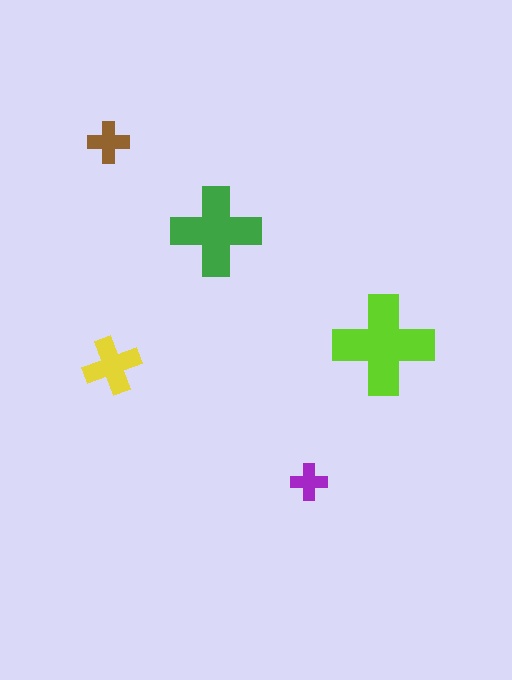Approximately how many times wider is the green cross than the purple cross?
About 2.5 times wider.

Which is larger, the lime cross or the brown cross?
The lime one.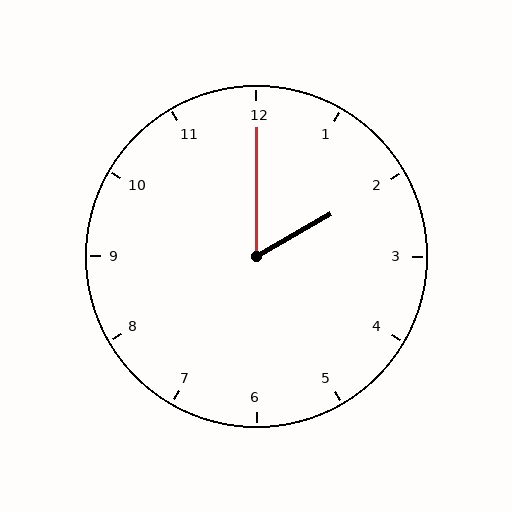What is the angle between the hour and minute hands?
Approximately 60 degrees.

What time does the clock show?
2:00.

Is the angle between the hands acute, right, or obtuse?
It is acute.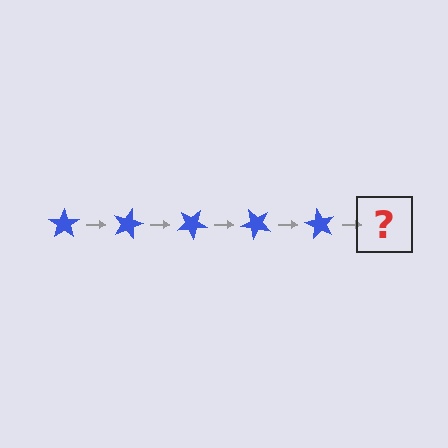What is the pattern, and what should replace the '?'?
The pattern is that the star rotates 15 degrees each step. The '?' should be a blue star rotated 75 degrees.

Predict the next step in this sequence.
The next step is a blue star rotated 75 degrees.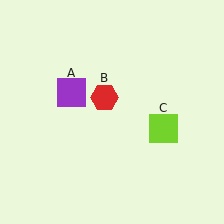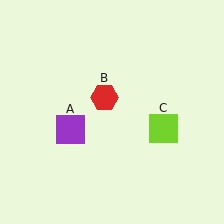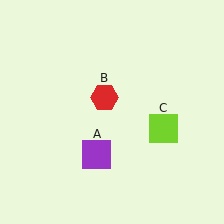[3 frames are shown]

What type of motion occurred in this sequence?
The purple square (object A) rotated counterclockwise around the center of the scene.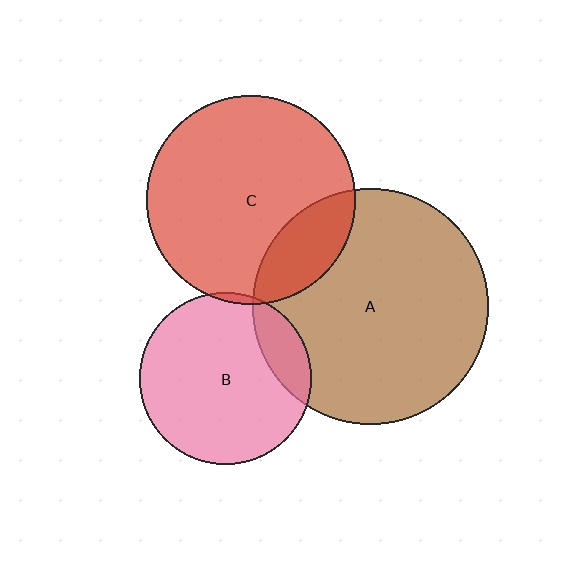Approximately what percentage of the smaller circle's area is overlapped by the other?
Approximately 5%.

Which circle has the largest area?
Circle A (brown).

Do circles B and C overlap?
Yes.